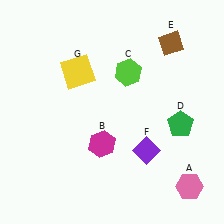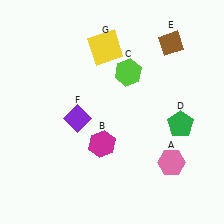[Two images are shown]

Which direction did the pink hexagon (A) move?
The pink hexagon (A) moved up.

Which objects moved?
The objects that moved are: the pink hexagon (A), the purple diamond (F), the yellow square (G).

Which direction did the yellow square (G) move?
The yellow square (G) moved right.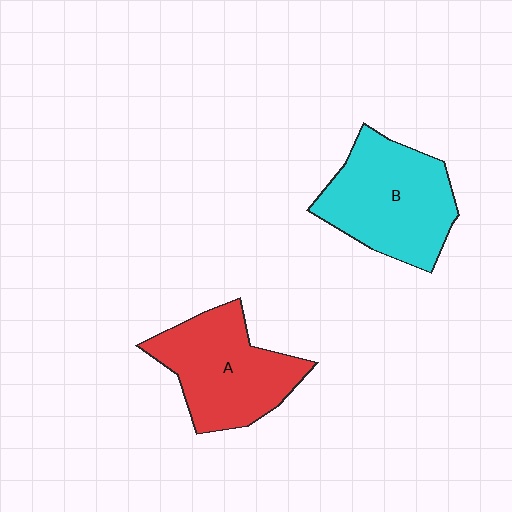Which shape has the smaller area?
Shape A (red).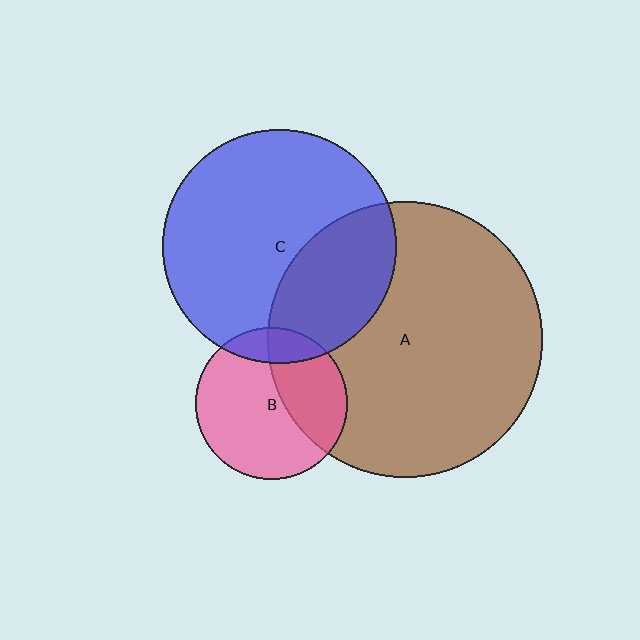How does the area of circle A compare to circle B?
Approximately 3.3 times.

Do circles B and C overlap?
Yes.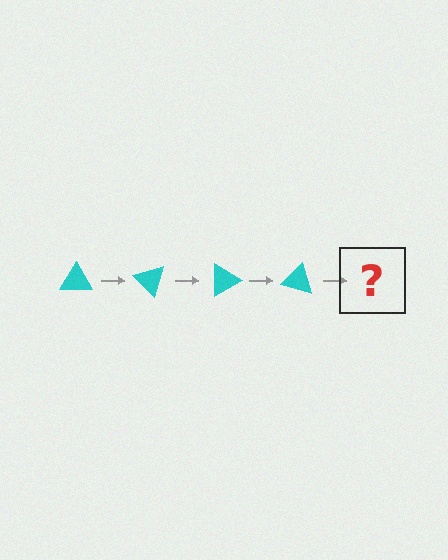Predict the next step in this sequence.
The next step is a cyan triangle rotated 180 degrees.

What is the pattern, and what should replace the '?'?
The pattern is that the triangle rotates 45 degrees each step. The '?' should be a cyan triangle rotated 180 degrees.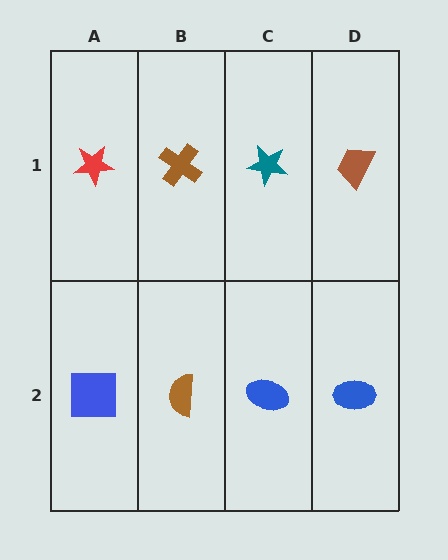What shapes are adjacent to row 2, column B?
A brown cross (row 1, column B), a blue square (row 2, column A), a blue ellipse (row 2, column C).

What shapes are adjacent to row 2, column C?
A teal star (row 1, column C), a brown semicircle (row 2, column B), a blue ellipse (row 2, column D).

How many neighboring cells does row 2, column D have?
2.